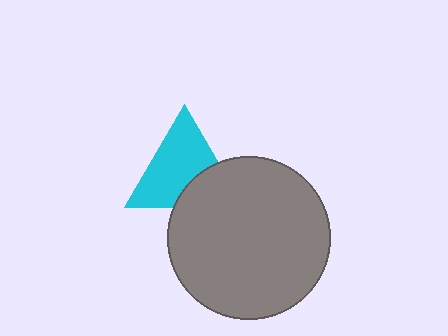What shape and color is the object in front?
The object in front is a gray circle.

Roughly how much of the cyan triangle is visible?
Most of it is visible (roughly 69%).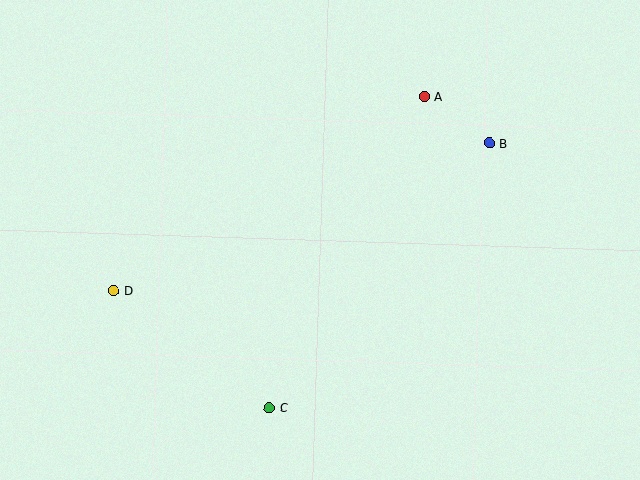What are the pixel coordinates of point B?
Point B is at (489, 143).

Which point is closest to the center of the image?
Point C at (269, 408) is closest to the center.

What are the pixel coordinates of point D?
Point D is at (114, 291).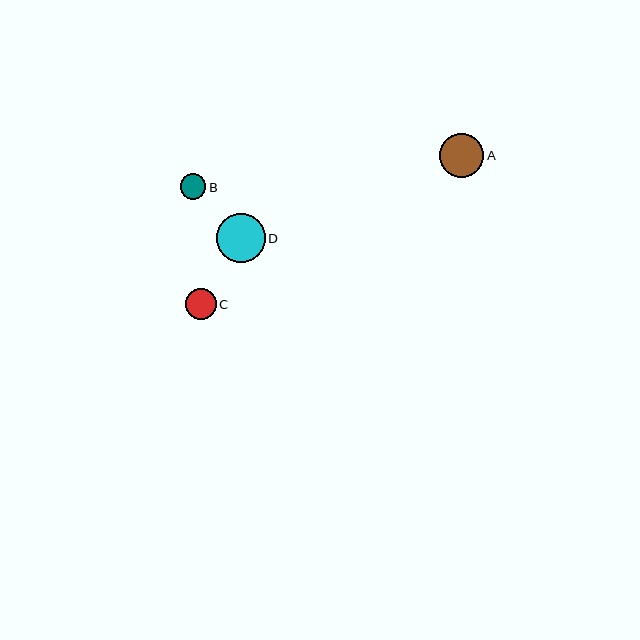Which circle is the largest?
Circle D is the largest with a size of approximately 49 pixels.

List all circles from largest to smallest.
From largest to smallest: D, A, C, B.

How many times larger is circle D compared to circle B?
Circle D is approximately 1.9 times the size of circle B.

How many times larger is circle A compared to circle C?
Circle A is approximately 1.4 times the size of circle C.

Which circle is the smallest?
Circle B is the smallest with a size of approximately 26 pixels.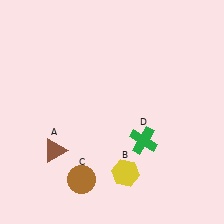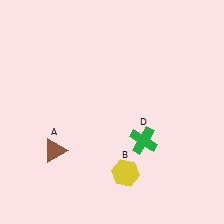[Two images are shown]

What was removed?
The brown circle (C) was removed in Image 2.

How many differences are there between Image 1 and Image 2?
There is 1 difference between the two images.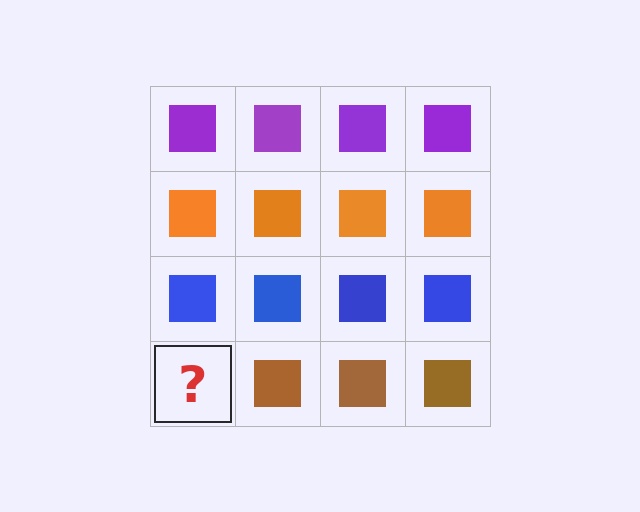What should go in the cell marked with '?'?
The missing cell should contain a brown square.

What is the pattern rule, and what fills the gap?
The rule is that each row has a consistent color. The gap should be filled with a brown square.